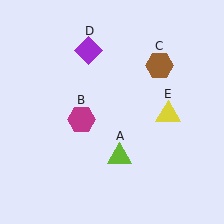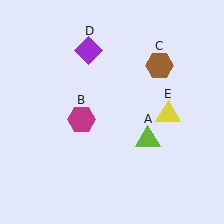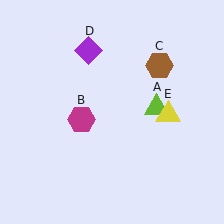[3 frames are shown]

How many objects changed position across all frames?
1 object changed position: lime triangle (object A).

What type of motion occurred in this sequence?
The lime triangle (object A) rotated counterclockwise around the center of the scene.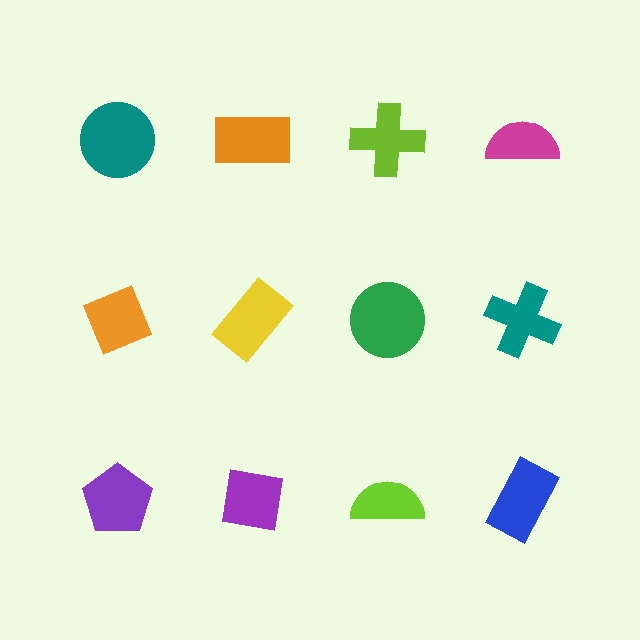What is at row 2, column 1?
An orange diamond.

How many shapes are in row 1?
4 shapes.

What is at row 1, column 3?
A lime cross.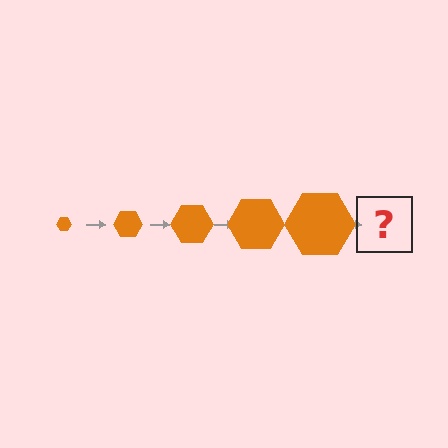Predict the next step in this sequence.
The next step is an orange hexagon, larger than the previous one.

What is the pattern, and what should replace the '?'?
The pattern is that the hexagon gets progressively larger each step. The '?' should be an orange hexagon, larger than the previous one.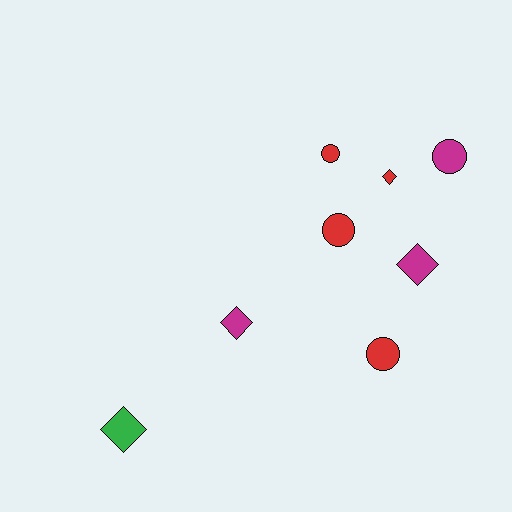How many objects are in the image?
There are 8 objects.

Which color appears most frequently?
Red, with 4 objects.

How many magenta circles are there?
There is 1 magenta circle.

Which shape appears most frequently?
Circle, with 4 objects.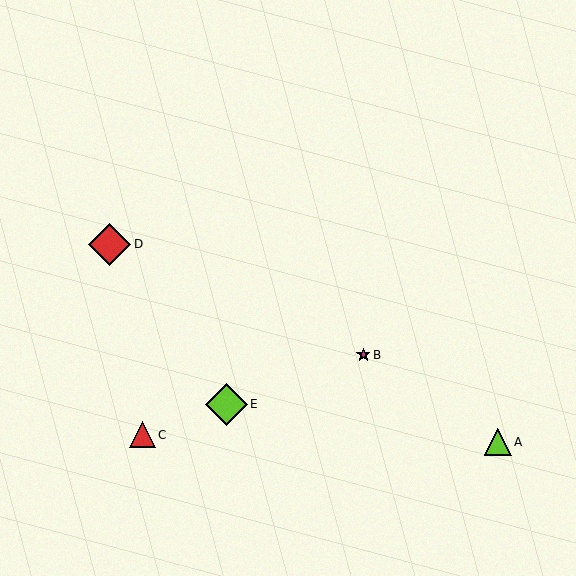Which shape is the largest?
The lime diamond (labeled E) is the largest.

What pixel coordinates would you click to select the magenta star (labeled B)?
Click at (363, 355) to select the magenta star B.